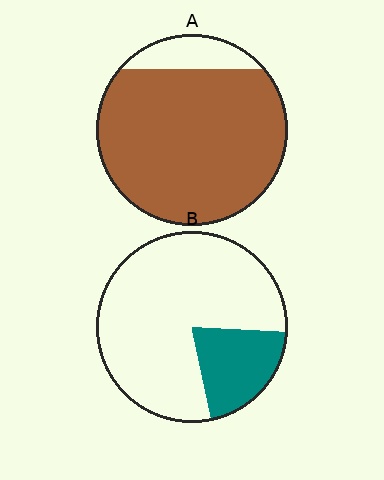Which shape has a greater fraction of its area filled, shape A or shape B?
Shape A.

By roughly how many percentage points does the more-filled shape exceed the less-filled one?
By roughly 65 percentage points (A over B).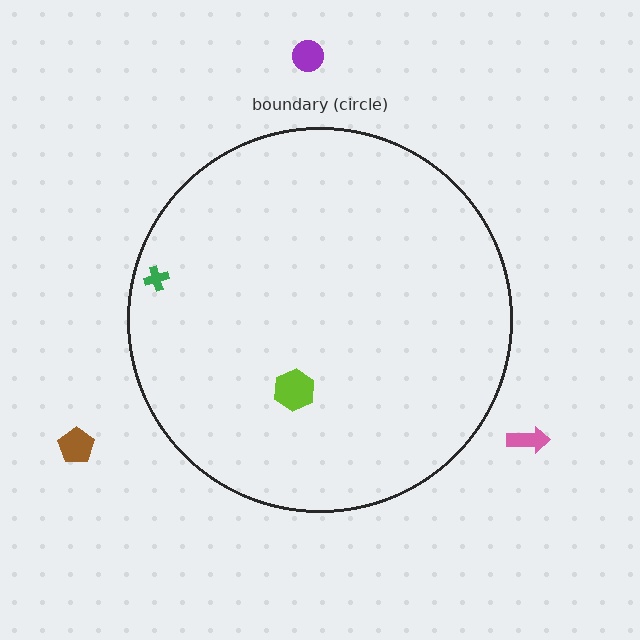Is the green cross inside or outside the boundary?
Inside.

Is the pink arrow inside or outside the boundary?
Outside.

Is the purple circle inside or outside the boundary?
Outside.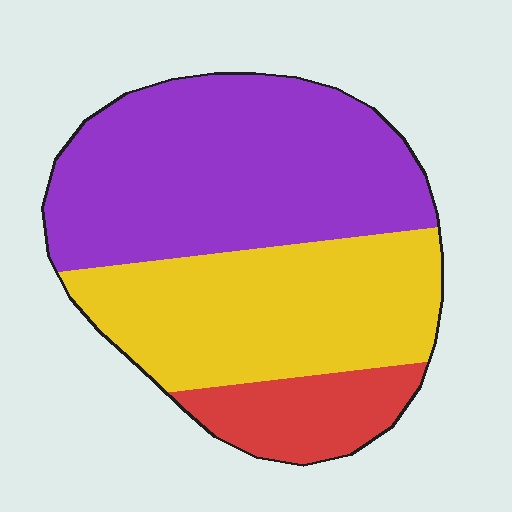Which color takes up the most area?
Purple, at roughly 50%.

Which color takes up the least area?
Red, at roughly 15%.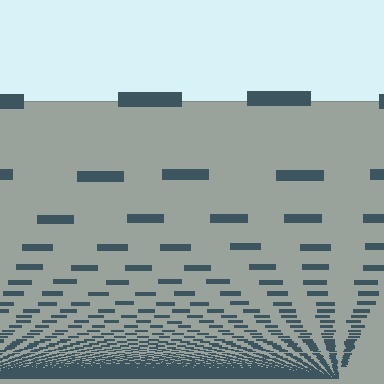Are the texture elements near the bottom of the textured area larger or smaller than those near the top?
Smaller. The gradient is inverted — elements near the bottom are smaller and denser.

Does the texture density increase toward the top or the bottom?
Density increases toward the bottom.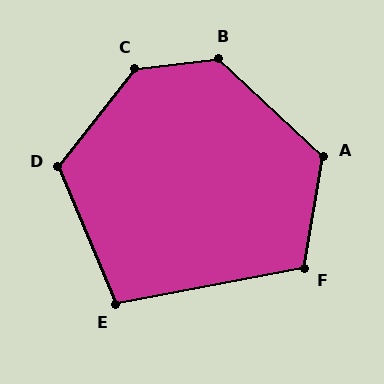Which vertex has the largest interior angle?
C, at approximately 135 degrees.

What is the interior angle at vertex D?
Approximately 120 degrees (obtuse).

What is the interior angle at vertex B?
Approximately 130 degrees (obtuse).